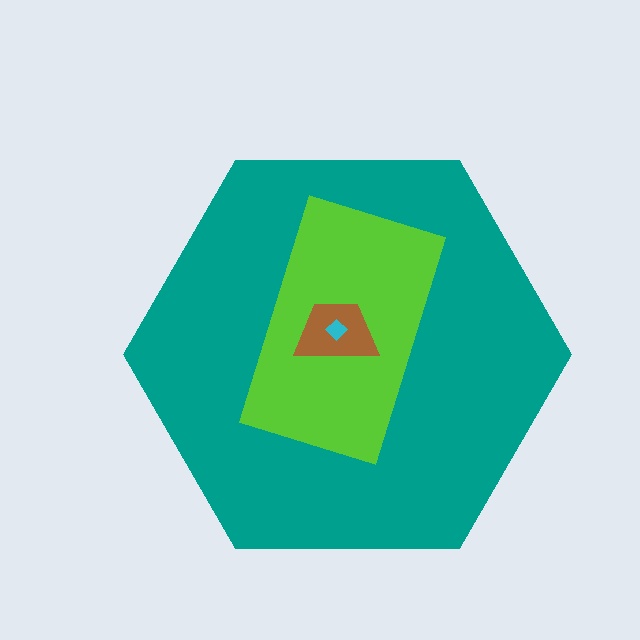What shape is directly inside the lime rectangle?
The brown trapezoid.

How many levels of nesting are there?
4.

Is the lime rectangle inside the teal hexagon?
Yes.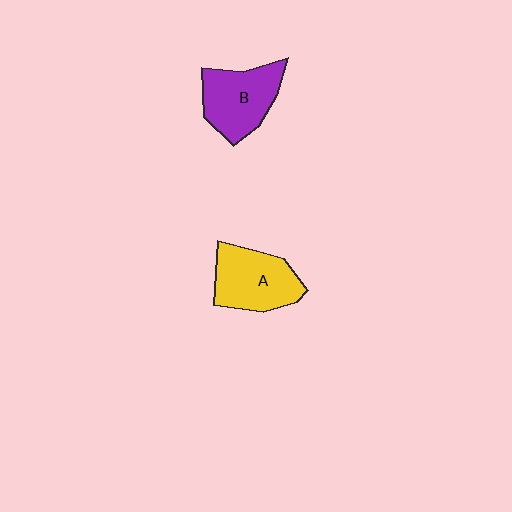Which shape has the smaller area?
Shape B (purple).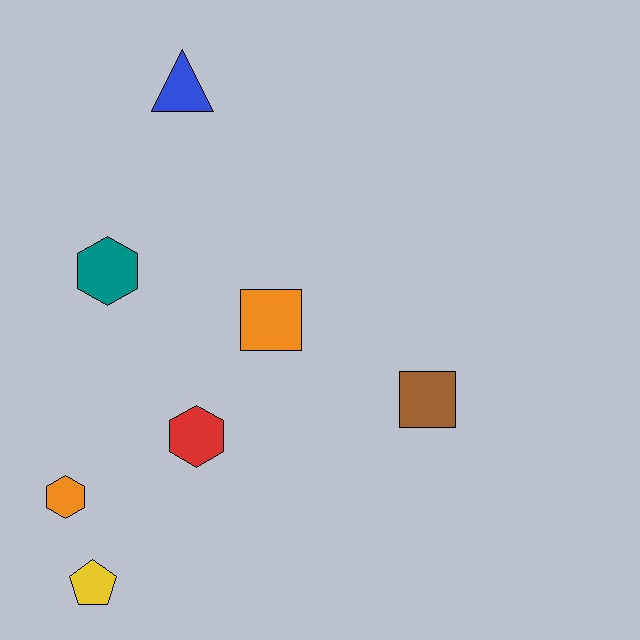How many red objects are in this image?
There is 1 red object.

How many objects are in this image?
There are 7 objects.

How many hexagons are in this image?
There are 3 hexagons.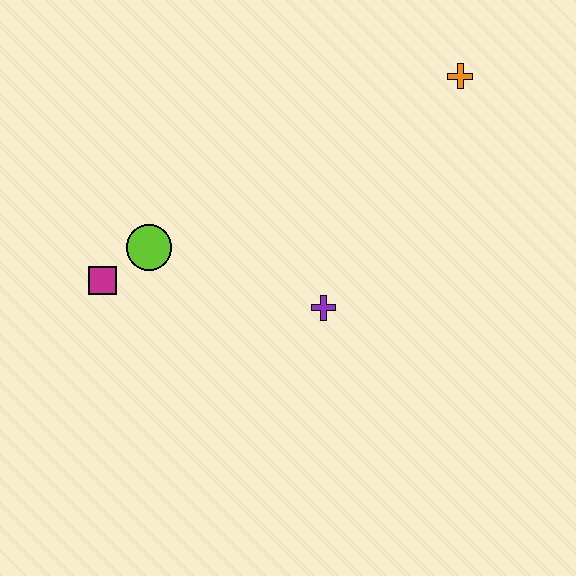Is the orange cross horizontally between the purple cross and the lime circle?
No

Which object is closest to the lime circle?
The magenta square is closest to the lime circle.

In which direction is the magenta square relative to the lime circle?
The magenta square is to the left of the lime circle.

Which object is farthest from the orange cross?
The magenta square is farthest from the orange cross.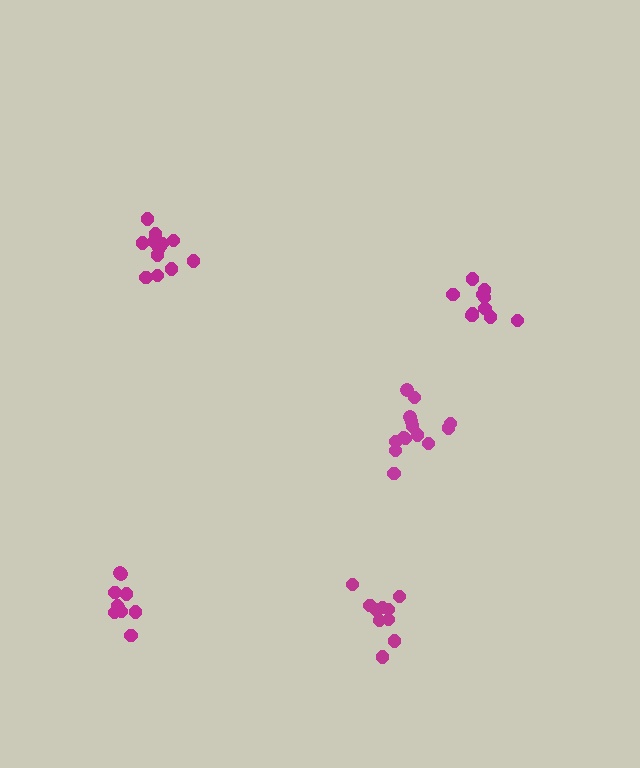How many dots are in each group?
Group 1: 10 dots, Group 2: 14 dots, Group 3: 10 dots, Group 4: 10 dots, Group 5: 14 dots (58 total).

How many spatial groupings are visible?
There are 5 spatial groupings.